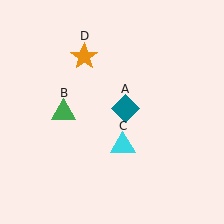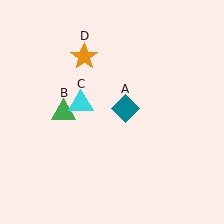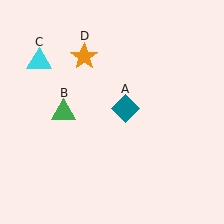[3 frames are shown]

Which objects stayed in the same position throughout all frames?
Teal diamond (object A) and green triangle (object B) and orange star (object D) remained stationary.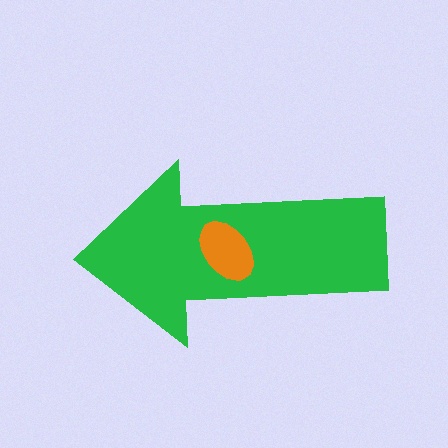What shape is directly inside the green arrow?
The orange ellipse.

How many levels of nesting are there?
2.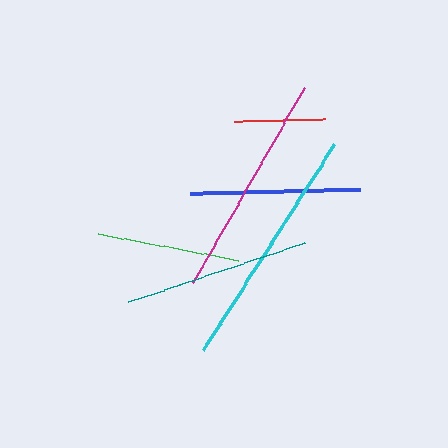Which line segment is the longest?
The cyan line is the longest at approximately 243 pixels.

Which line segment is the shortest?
The red line is the shortest at approximately 91 pixels.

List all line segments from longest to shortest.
From longest to shortest: cyan, magenta, teal, blue, green, red.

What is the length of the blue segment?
The blue segment is approximately 169 pixels long.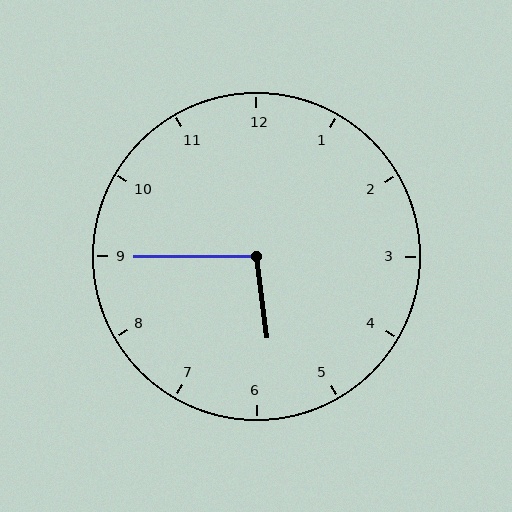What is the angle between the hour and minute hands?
Approximately 98 degrees.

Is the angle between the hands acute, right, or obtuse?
It is obtuse.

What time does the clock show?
5:45.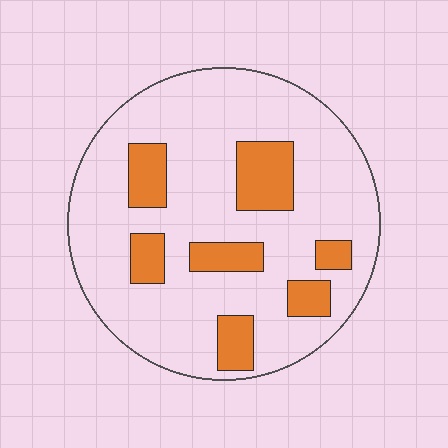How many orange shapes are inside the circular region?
7.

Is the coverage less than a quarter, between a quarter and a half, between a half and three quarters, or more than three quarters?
Less than a quarter.